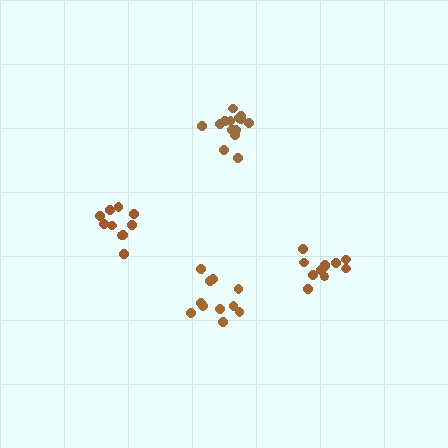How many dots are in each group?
Group 1: 10 dots, Group 2: 14 dots, Group 3: 11 dots, Group 4: 11 dots (46 total).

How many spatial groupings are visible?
There are 4 spatial groupings.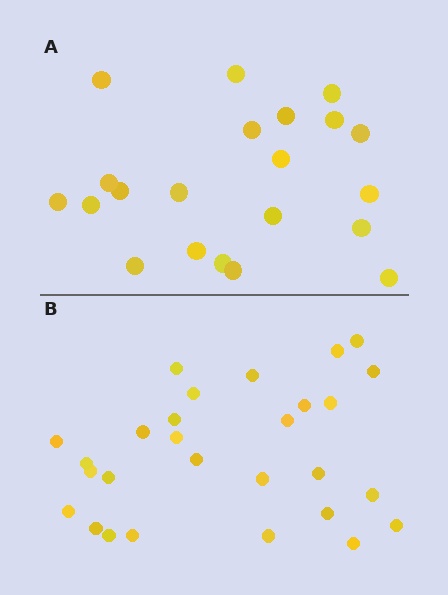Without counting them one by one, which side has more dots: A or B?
Region B (the bottom region) has more dots.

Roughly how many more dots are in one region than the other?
Region B has roughly 8 or so more dots than region A.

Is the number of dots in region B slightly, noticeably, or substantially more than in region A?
Region B has noticeably more, but not dramatically so. The ratio is roughly 1.3 to 1.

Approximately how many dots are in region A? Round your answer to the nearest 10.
About 20 dots. (The exact count is 21, which rounds to 20.)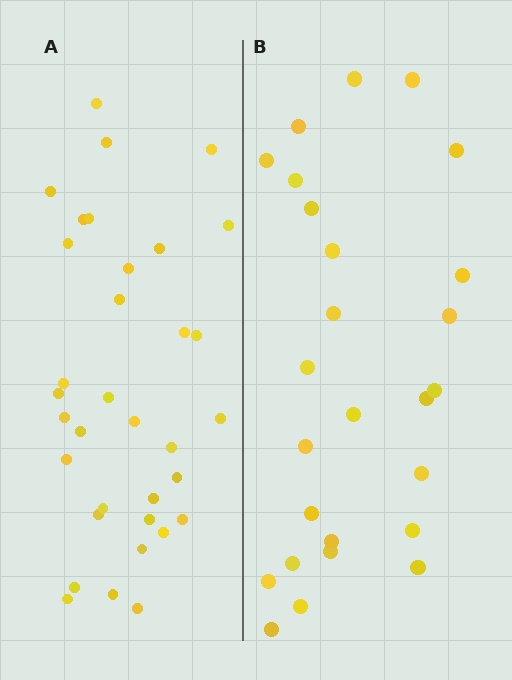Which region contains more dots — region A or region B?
Region A (the left region) has more dots.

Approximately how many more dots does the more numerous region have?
Region A has roughly 8 or so more dots than region B.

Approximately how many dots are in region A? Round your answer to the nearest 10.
About 30 dots. (The exact count is 34, which rounds to 30.)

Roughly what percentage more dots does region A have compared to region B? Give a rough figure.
About 30% more.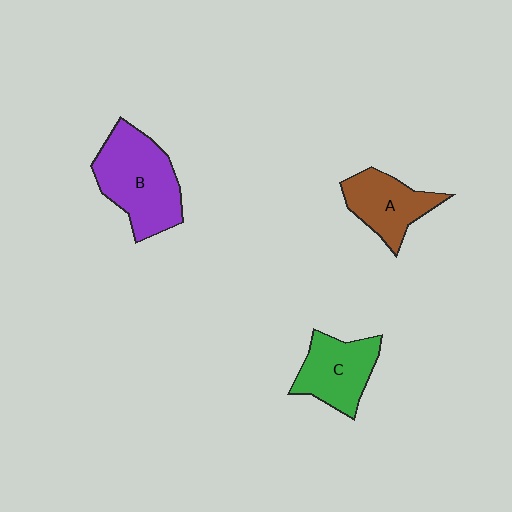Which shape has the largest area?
Shape B (purple).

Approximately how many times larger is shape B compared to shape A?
Approximately 1.5 times.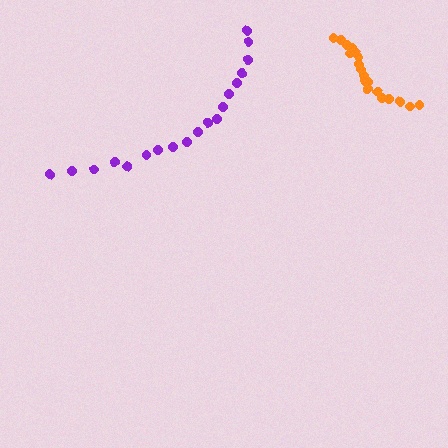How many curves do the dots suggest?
There are 2 distinct paths.